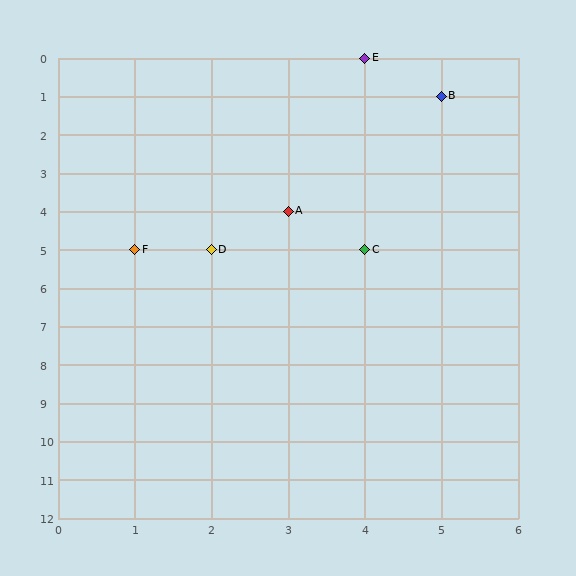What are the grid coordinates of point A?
Point A is at grid coordinates (3, 4).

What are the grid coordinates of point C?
Point C is at grid coordinates (4, 5).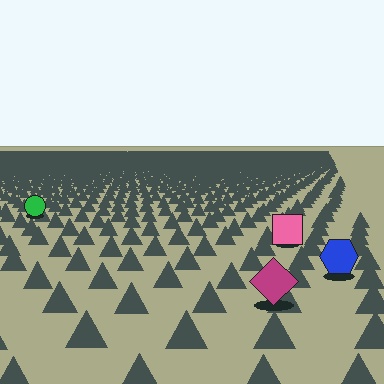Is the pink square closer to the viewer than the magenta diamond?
No. The magenta diamond is closer — you can tell from the texture gradient: the ground texture is coarser near it.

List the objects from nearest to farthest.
From nearest to farthest: the magenta diamond, the blue hexagon, the pink square, the green circle.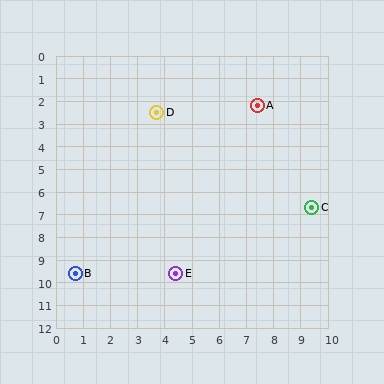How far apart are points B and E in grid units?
Points B and E are about 3.7 grid units apart.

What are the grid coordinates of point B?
Point B is at approximately (0.7, 9.6).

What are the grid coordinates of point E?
Point E is at approximately (4.4, 9.6).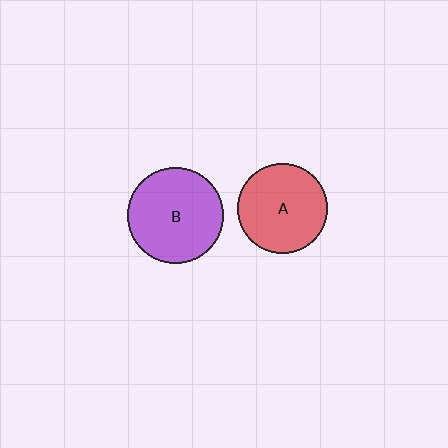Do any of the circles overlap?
No, none of the circles overlap.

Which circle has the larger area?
Circle B (purple).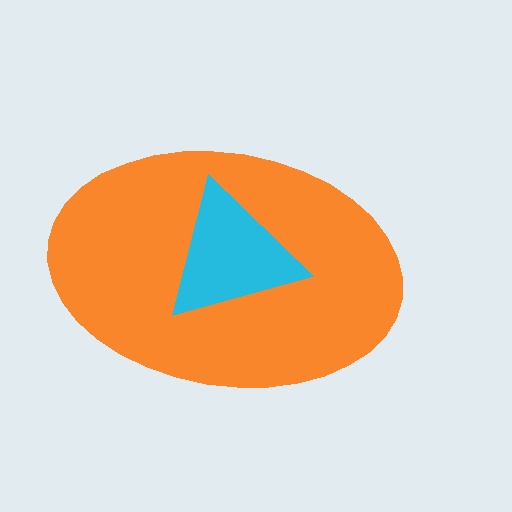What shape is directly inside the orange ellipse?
The cyan triangle.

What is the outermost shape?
The orange ellipse.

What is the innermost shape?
The cyan triangle.